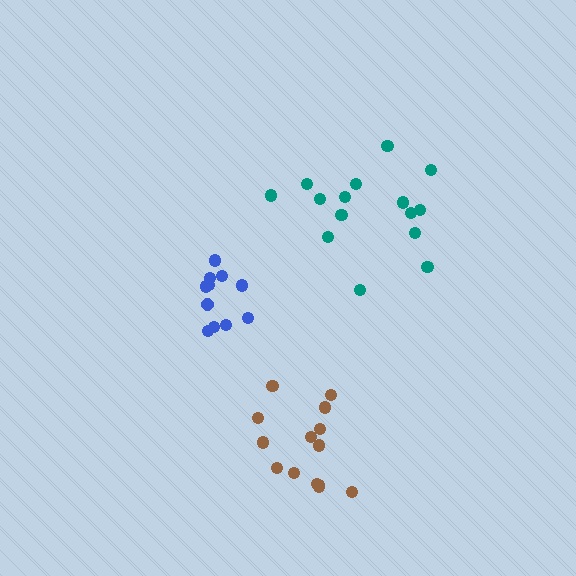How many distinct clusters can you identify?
There are 3 distinct clusters.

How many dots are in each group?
Group 1: 14 dots, Group 2: 11 dots, Group 3: 15 dots (40 total).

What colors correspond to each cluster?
The clusters are colored: brown, blue, teal.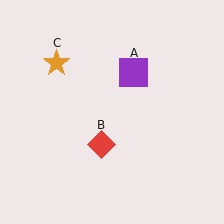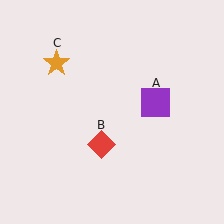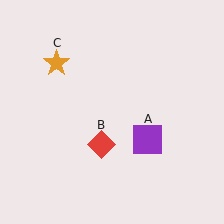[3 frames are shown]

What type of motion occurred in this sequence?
The purple square (object A) rotated clockwise around the center of the scene.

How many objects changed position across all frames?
1 object changed position: purple square (object A).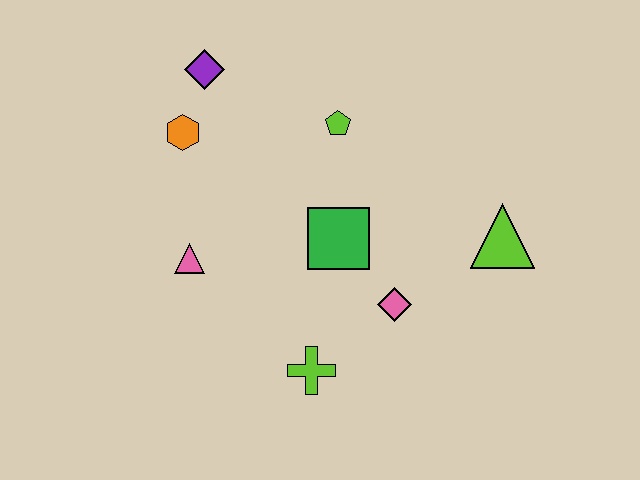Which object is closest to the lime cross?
The pink diamond is closest to the lime cross.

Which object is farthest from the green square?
The purple diamond is farthest from the green square.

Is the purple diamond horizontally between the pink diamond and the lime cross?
No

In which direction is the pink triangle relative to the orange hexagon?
The pink triangle is below the orange hexagon.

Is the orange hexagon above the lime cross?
Yes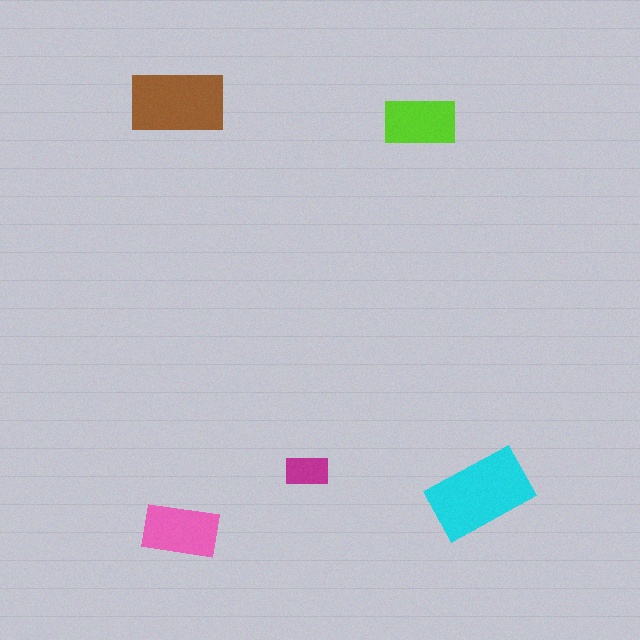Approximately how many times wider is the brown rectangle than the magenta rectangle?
About 2 times wider.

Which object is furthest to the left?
The brown rectangle is leftmost.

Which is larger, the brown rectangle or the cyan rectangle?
The cyan one.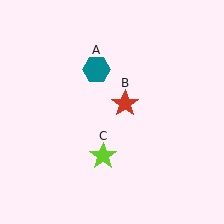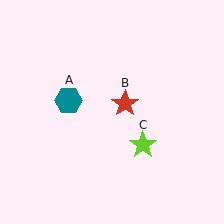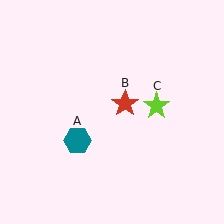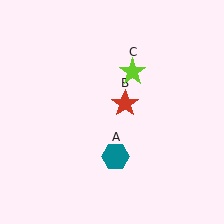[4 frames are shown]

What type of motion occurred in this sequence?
The teal hexagon (object A), lime star (object C) rotated counterclockwise around the center of the scene.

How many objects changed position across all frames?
2 objects changed position: teal hexagon (object A), lime star (object C).